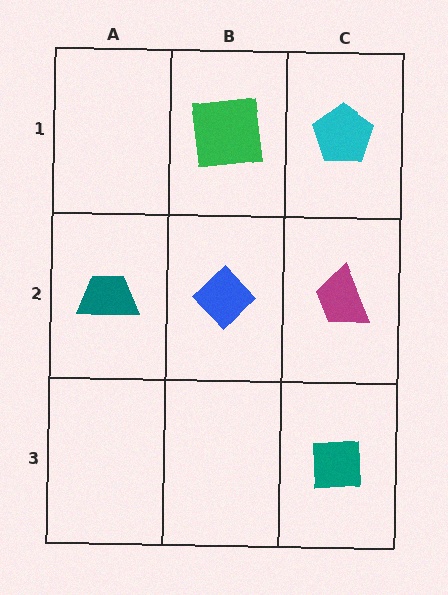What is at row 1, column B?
A green square.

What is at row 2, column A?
A teal trapezoid.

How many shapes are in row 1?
2 shapes.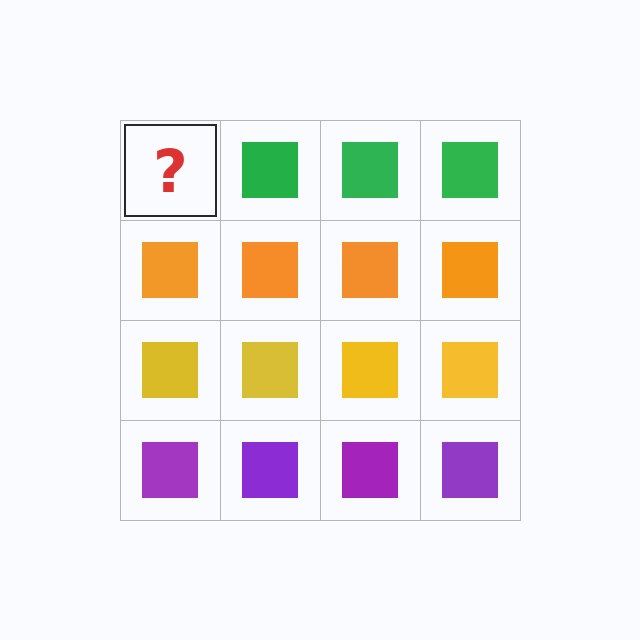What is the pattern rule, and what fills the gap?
The rule is that each row has a consistent color. The gap should be filled with a green square.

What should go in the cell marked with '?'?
The missing cell should contain a green square.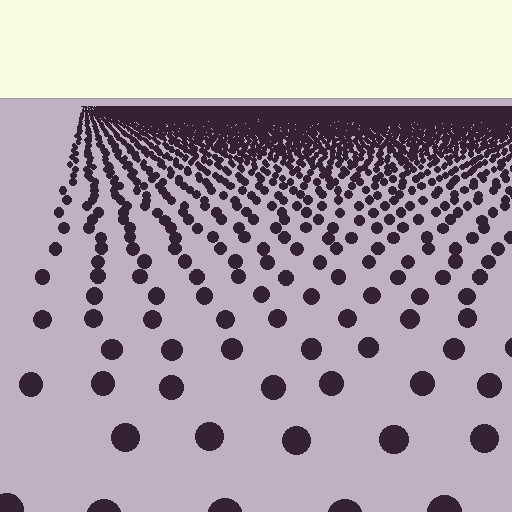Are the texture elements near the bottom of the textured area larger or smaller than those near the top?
Larger. Near the bottom, elements are closer to the viewer and appear at a bigger on-screen size.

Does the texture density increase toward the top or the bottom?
Density increases toward the top.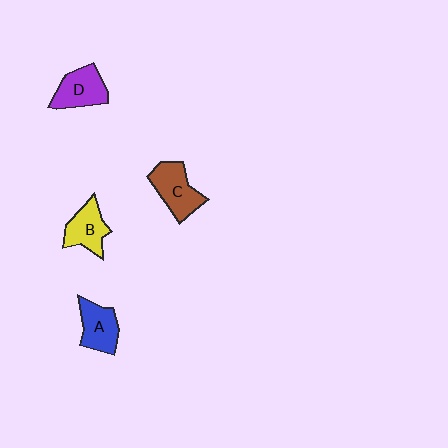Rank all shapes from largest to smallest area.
From largest to smallest: C (brown), D (purple), A (blue), B (yellow).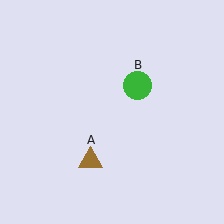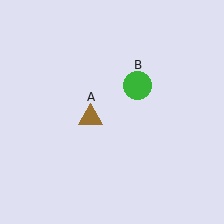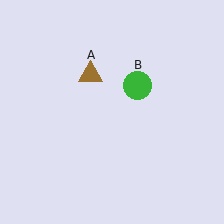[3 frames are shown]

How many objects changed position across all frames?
1 object changed position: brown triangle (object A).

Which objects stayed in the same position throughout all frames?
Green circle (object B) remained stationary.